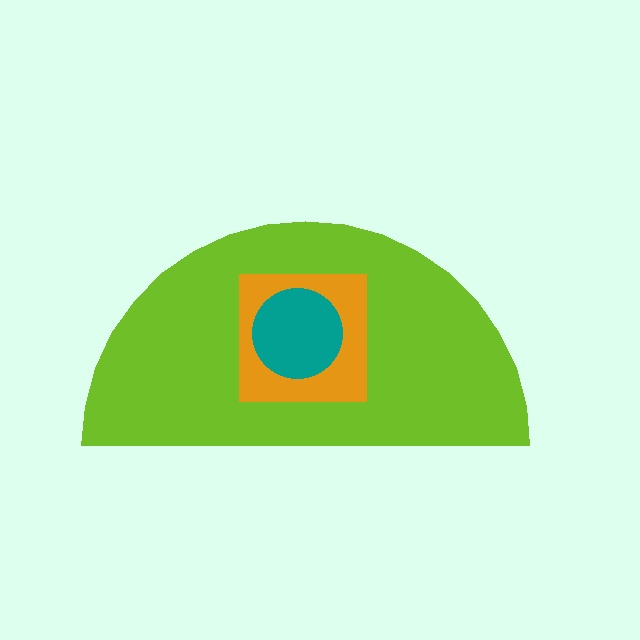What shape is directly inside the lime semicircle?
The orange square.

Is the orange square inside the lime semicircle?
Yes.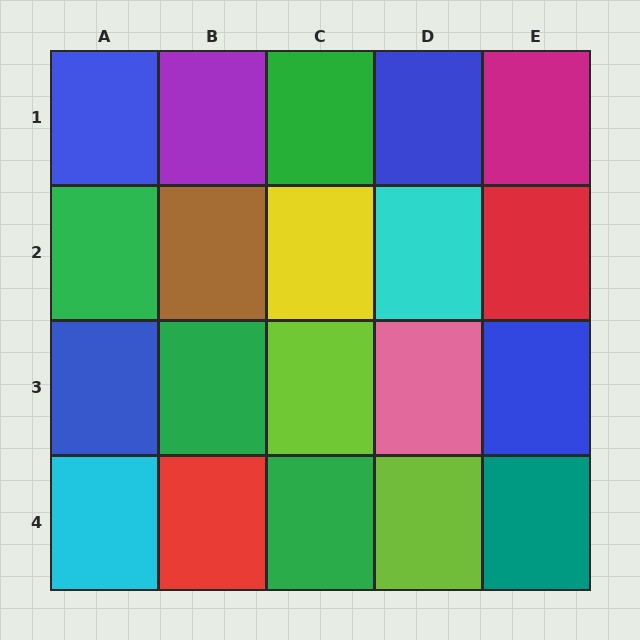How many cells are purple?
1 cell is purple.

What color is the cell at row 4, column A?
Cyan.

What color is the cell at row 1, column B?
Purple.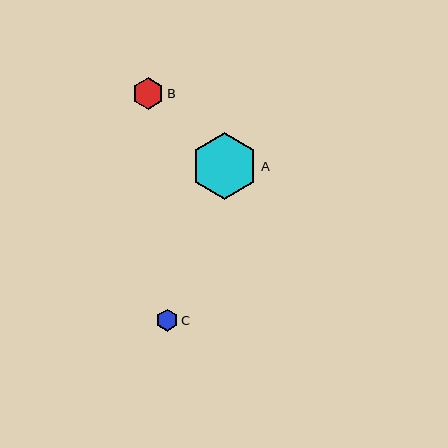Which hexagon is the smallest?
Hexagon C is the smallest with a size of approximately 22 pixels.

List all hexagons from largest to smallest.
From largest to smallest: A, B, C.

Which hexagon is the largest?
Hexagon A is the largest with a size of approximately 68 pixels.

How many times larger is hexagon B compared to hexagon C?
Hexagon B is approximately 1.4 times the size of hexagon C.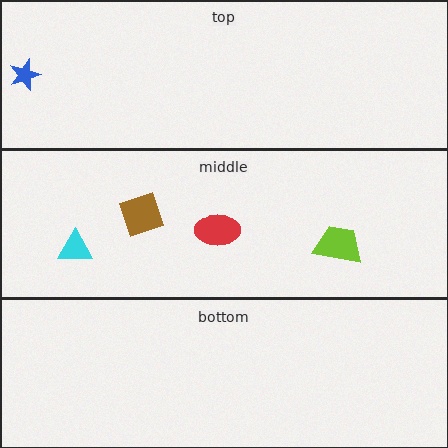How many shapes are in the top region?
1.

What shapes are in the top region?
The blue star.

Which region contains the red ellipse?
The middle region.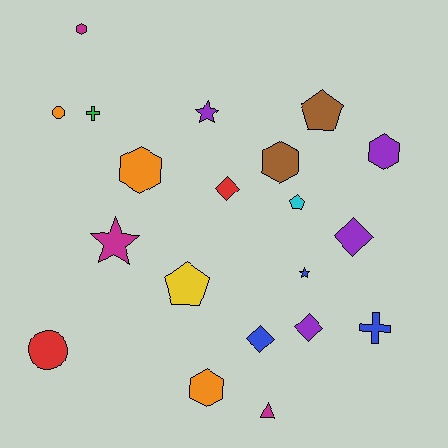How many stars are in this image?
There are 3 stars.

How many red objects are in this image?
There are 2 red objects.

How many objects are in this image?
There are 20 objects.